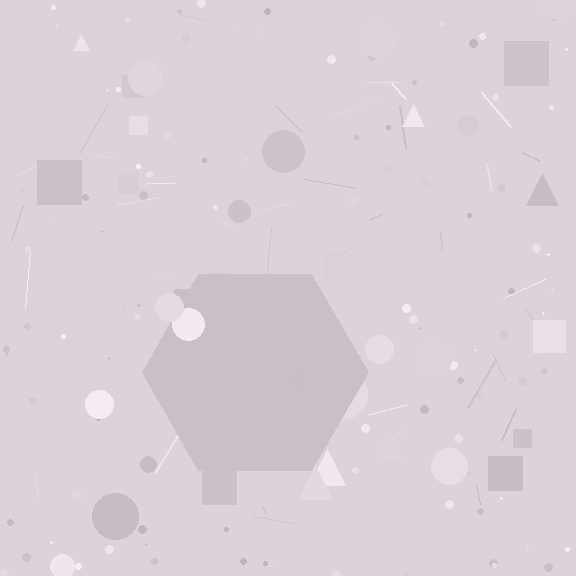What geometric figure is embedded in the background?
A hexagon is embedded in the background.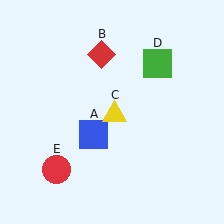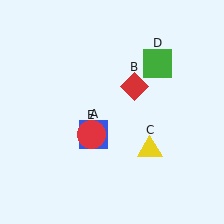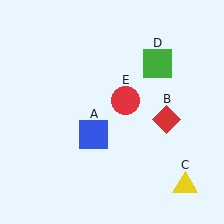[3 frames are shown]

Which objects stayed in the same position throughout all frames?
Blue square (object A) and green square (object D) remained stationary.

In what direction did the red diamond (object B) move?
The red diamond (object B) moved down and to the right.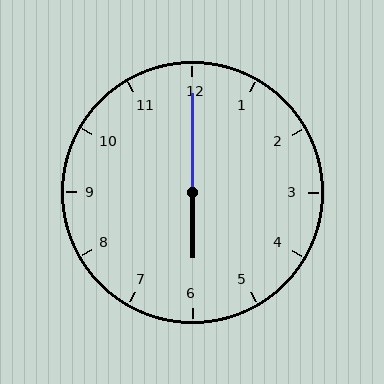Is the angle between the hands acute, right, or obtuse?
It is obtuse.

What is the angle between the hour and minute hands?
Approximately 180 degrees.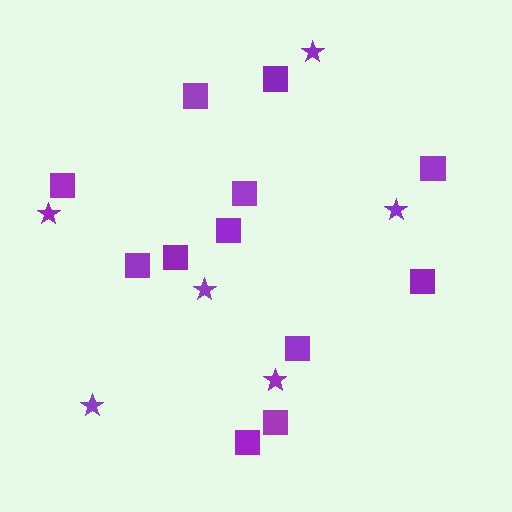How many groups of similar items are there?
There are 2 groups: one group of stars (6) and one group of squares (12).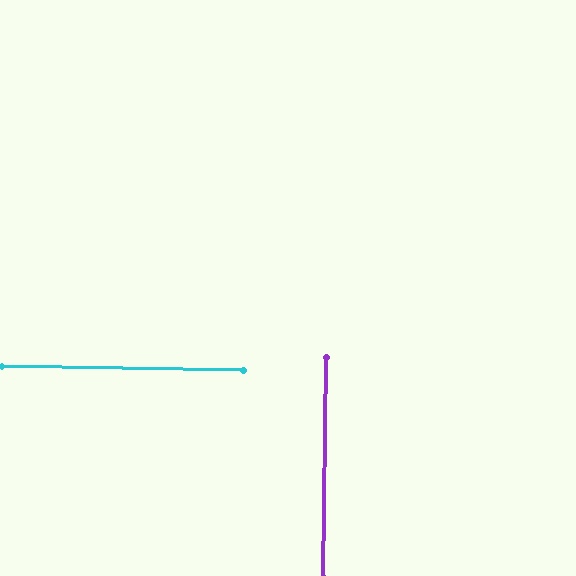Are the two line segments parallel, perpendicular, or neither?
Perpendicular — they meet at approximately 90°.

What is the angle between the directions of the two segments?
Approximately 90 degrees.